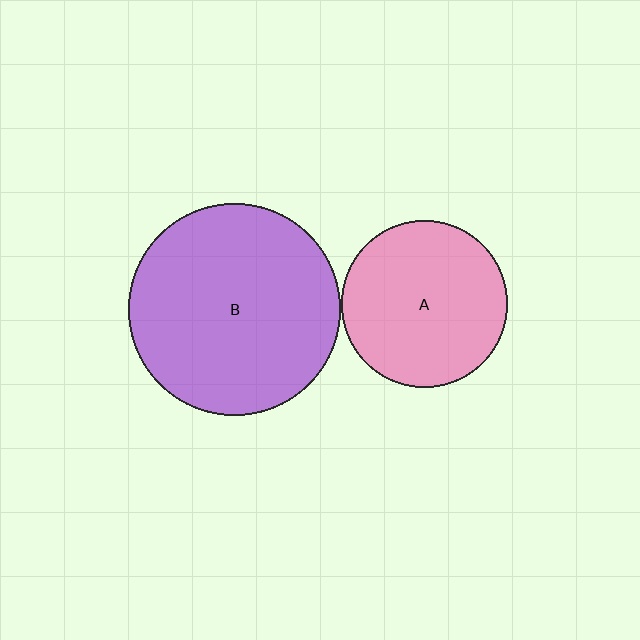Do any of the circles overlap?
No, none of the circles overlap.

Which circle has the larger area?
Circle B (purple).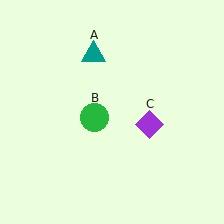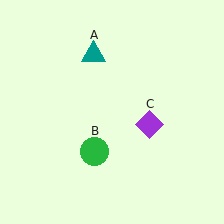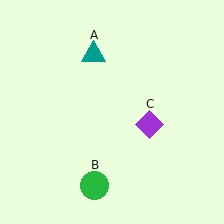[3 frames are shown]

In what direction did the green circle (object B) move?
The green circle (object B) moved down.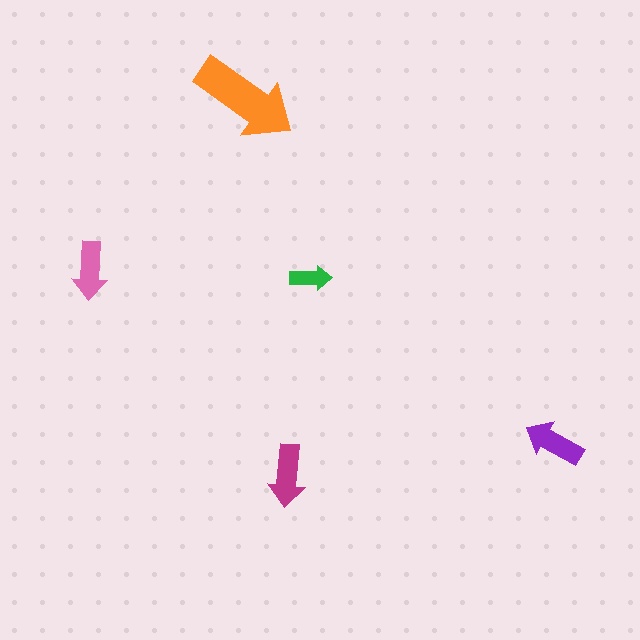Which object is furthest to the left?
The pink arrow is leftmost.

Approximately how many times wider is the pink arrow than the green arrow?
About 1.5 times wider.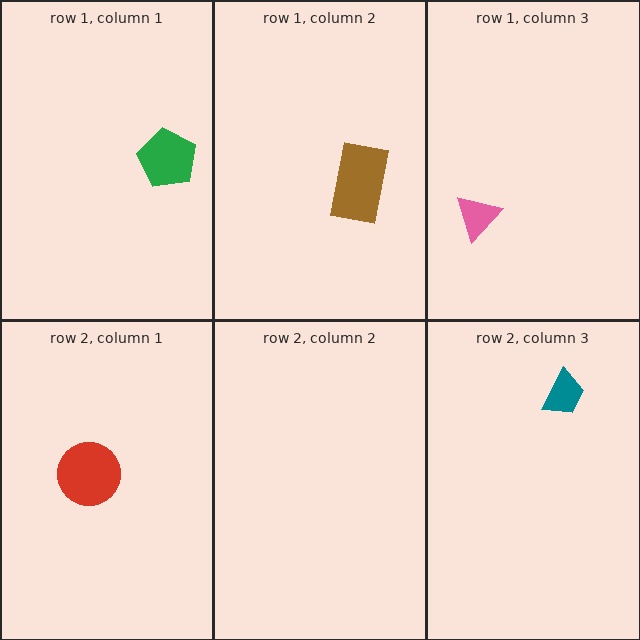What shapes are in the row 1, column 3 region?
The pink triangle.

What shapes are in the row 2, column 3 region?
The teal trapezoid.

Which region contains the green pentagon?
The row 1, column 1 region.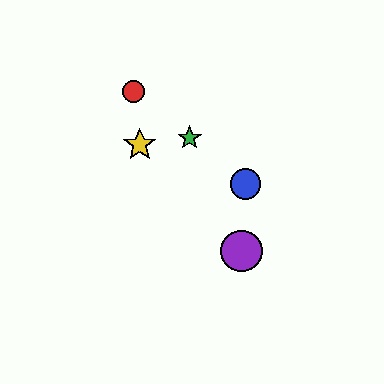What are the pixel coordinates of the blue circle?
The blue circle is at (245, 184).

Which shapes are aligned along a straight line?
The red circle, the blue circle, the green star are aligned along a straight line.